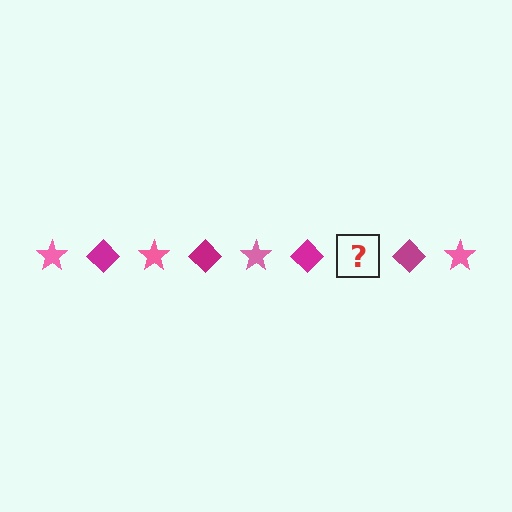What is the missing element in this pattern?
The missing element is a pink star.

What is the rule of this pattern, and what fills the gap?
The rule is that the pattern alternates between pink star and magenta diamond. The gap should be filled with a pink star.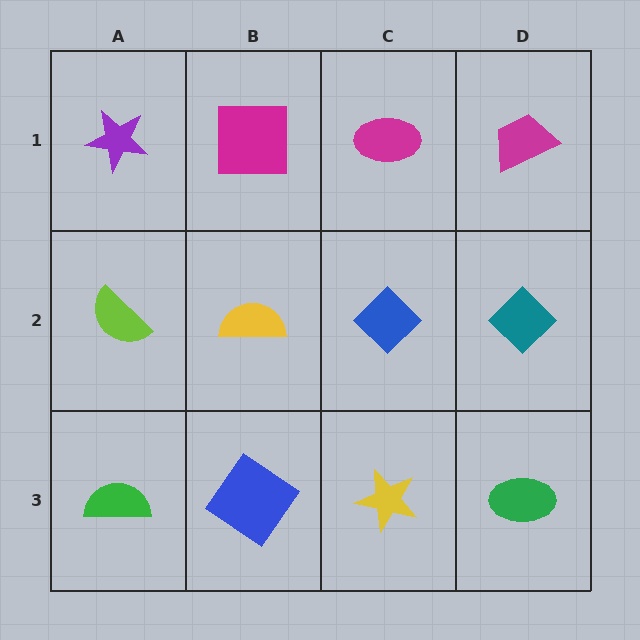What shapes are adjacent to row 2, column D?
A magenta trapezoid (row 1, column D), a green ellipse (row 3, column D), a blue diamond (row 2, column C).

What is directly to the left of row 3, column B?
A green semicircle.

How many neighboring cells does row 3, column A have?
2.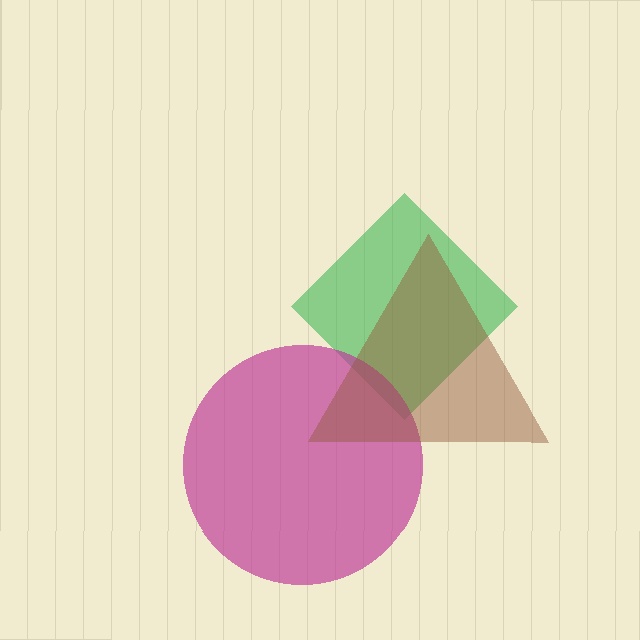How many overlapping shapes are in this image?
There are 3 overlapping shapes in the image.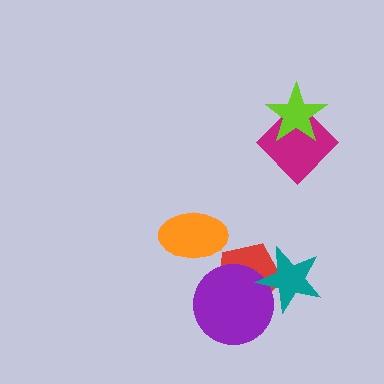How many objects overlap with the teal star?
2 objects overlap with the teal star.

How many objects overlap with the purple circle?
2 objects overlap with the purple circle.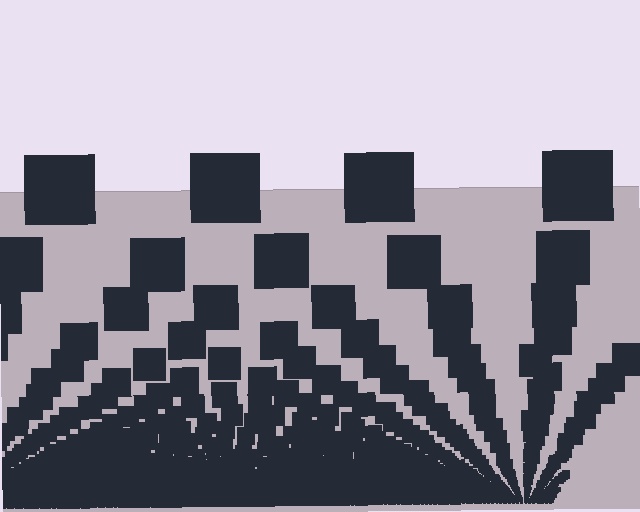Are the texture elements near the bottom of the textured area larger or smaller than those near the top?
Smaller. The gradient is inverted — elements near the bottom are smaller and denser.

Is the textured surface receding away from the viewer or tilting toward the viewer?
The surface appears to tilt toward the viewer. Texture elements get larger and sparser toward the top.